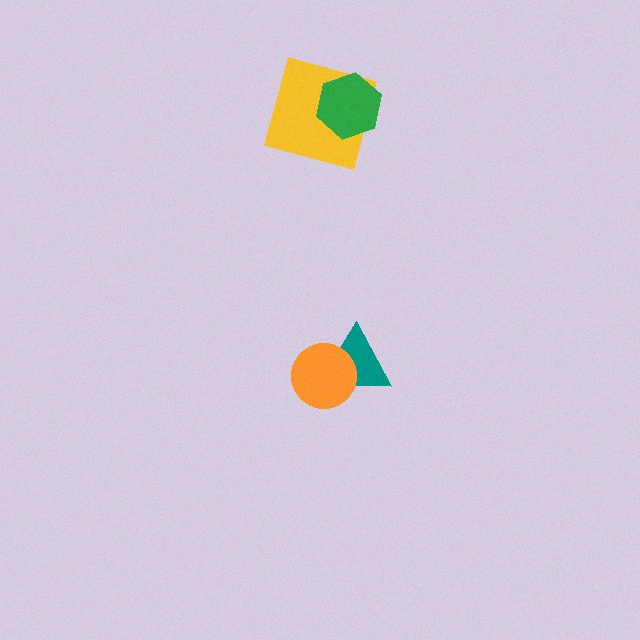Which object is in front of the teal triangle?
The orange circle is in front of the teal triangle.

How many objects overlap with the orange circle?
1 object overlaps with the orange circle.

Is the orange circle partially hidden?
No, no other shape covers it.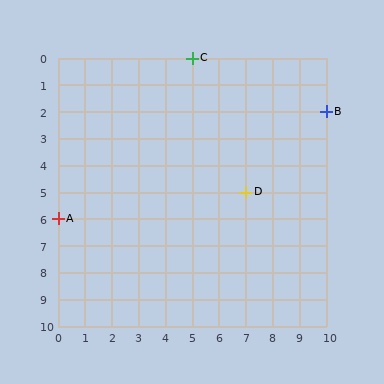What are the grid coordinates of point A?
Point A is at grid coordinates (0, 6).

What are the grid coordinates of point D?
Point D is at grid coordinates (7, 5).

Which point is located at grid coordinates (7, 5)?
Point D is at (7, 5).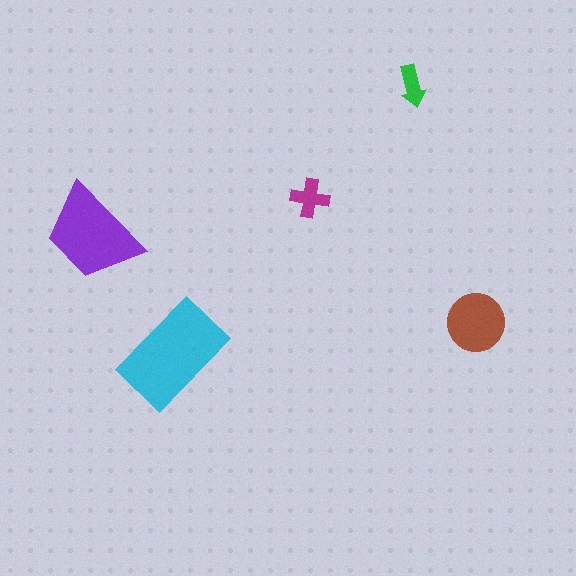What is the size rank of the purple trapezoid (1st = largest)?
2nd.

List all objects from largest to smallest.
The cyan rectangle, the purple trapezoid, the brown circle, the magenta cross, the green arrow.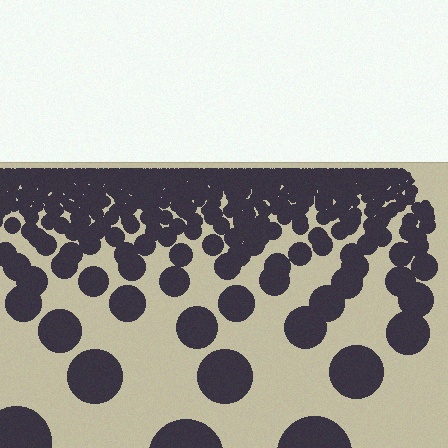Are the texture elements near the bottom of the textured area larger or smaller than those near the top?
Larger. Near the bottom, elements are closer to the viewer and appear at a bigger on-screen size.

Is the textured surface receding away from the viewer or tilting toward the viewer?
The surface is receding away from the viewer. Texture elements get smaller and denser toward the top.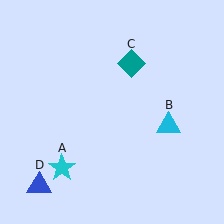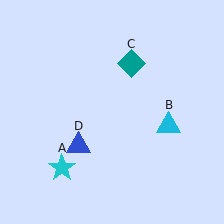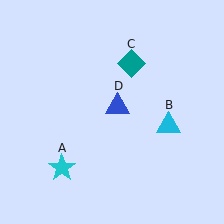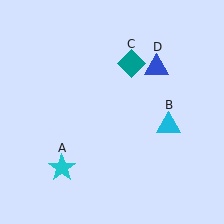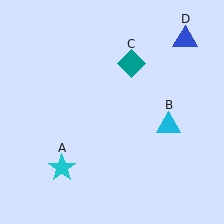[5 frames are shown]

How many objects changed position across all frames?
1 object changed position: blue triangle (object D).